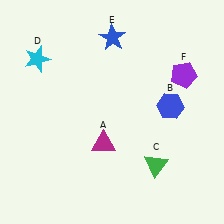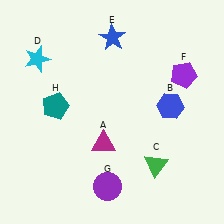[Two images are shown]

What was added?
A purple circle (G), a teal pentagon (H) were added in Image 2.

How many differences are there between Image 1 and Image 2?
There are 2 differences between the two images.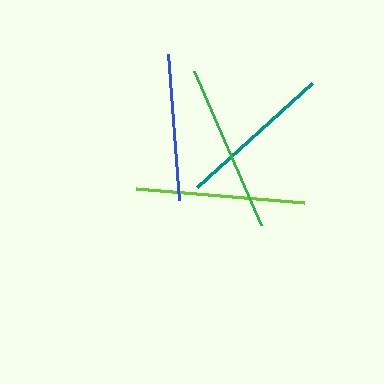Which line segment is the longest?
The lime line is the longest at approximately 169 pixels.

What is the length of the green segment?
The green segment is approximately 167 pixels long.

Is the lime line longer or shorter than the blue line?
The lime line is longer than the blue line.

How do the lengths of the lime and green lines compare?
The lime and green lines are approximately the same length.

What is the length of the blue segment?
The blue segment is approximately 146 pixels long.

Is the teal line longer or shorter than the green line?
The green line is longer than the teal line.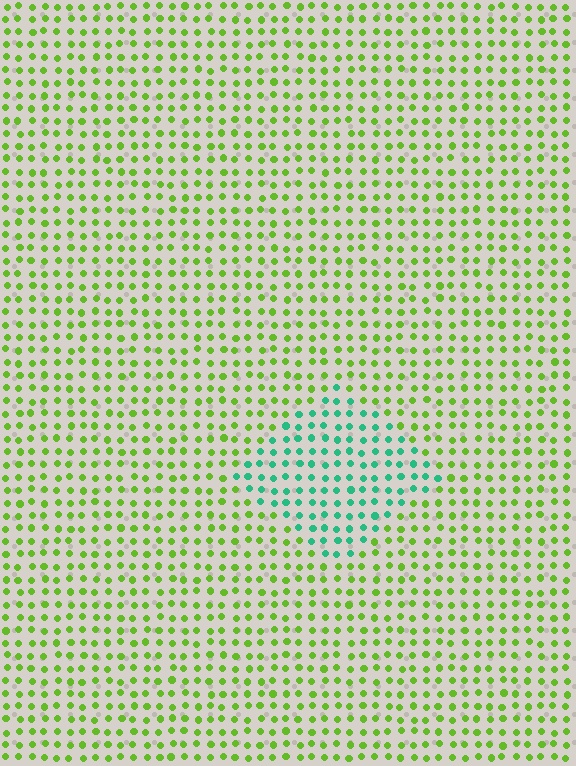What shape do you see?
I see a diamond.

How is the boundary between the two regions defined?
The boundary is defined purely by a slight shift in hue (about 61 degrees). Spacing, size, and orientation are identical on both sides.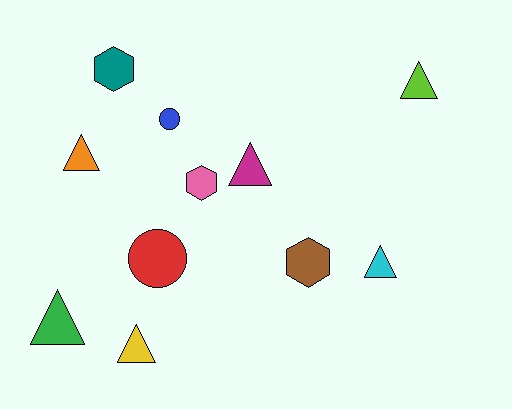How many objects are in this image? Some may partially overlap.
There are 11 objects.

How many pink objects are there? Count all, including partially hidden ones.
There is 1 pink object.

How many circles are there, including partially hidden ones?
There are 2 circles.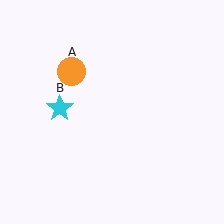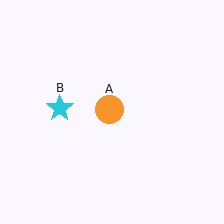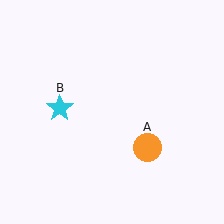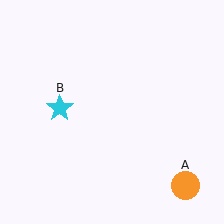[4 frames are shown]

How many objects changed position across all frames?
1 object changed position: orange circle (object A).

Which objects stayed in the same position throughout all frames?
Cyan star (object B) remained stationary.